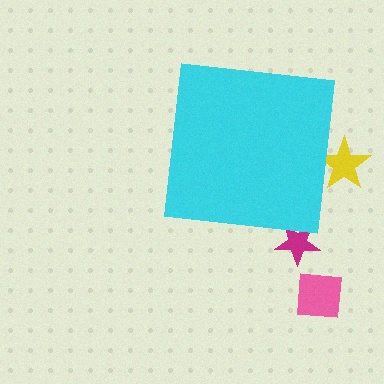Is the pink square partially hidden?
No, the pink square is fully visible.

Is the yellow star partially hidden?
Yes, the yellow star is partially hidden behind the cyan square.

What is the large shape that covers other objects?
A cyan square.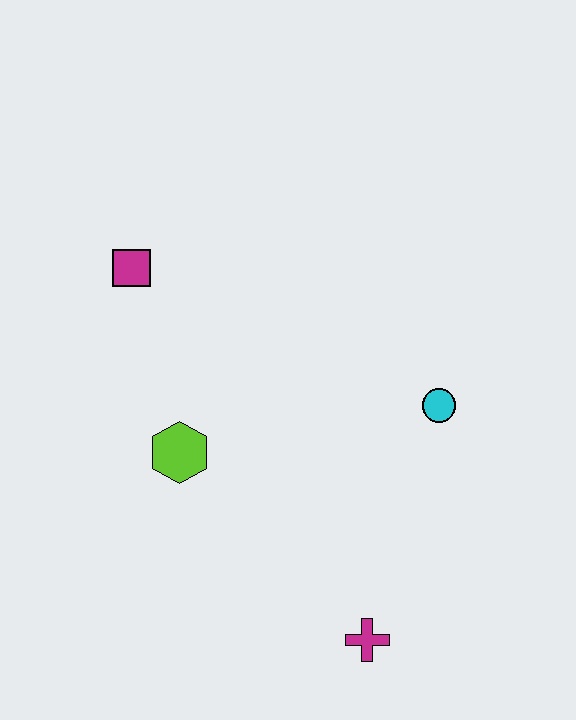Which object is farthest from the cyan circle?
The magenta square is farthest from the cyan circle.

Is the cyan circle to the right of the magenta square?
Yes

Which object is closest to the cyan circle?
The magenta cross is closest to the cyan circle.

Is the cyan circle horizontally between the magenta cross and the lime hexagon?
No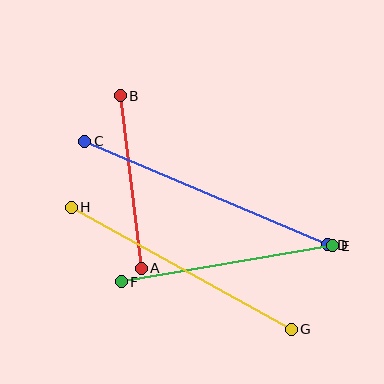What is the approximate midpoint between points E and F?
The midpoint is at approximately (227, 264) pixels.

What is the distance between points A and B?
The distance is approximately 174 pixels.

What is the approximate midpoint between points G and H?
The midpoint is at approximately (181, 268) pixels.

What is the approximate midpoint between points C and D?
The midpoint is at approximately (206, 193) pixels.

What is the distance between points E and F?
The distance is approximately 214 pixels.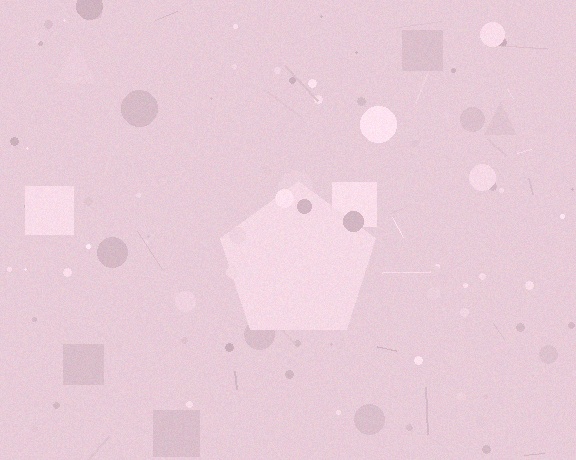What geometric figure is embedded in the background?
A pentagon is embedded in the background.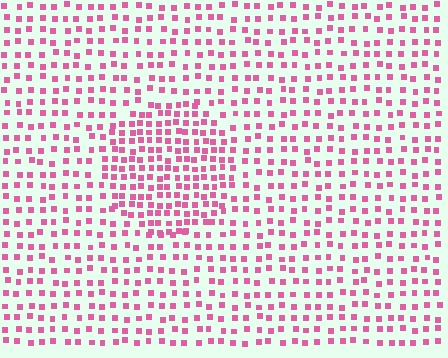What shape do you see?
I see a circle.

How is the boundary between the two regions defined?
The boundary is defined by a change in element density (approximately 1.7x ratio). All elements are the same color, size, and shape.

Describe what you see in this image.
The image contains small pink elements arranged at two different densities. A circle-shaped region is visible where the elements are more densely packed than the surrounding area.